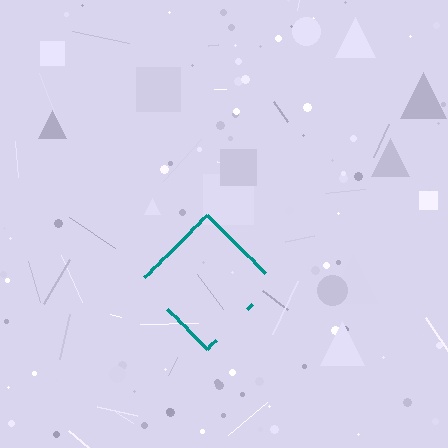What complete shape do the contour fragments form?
The contour fragments form a diamond.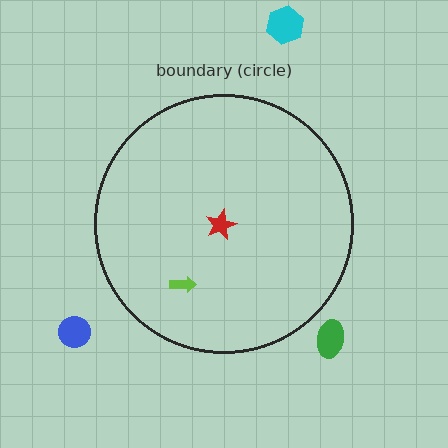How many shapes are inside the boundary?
2 inside, 3 outside.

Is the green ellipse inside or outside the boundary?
Outside.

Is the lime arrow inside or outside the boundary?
Inside.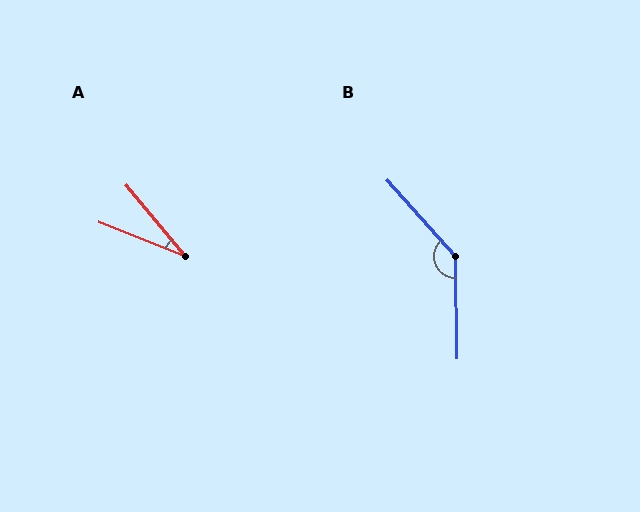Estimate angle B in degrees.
Approximately 139 degrees.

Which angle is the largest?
B, at approximately 139 degrees.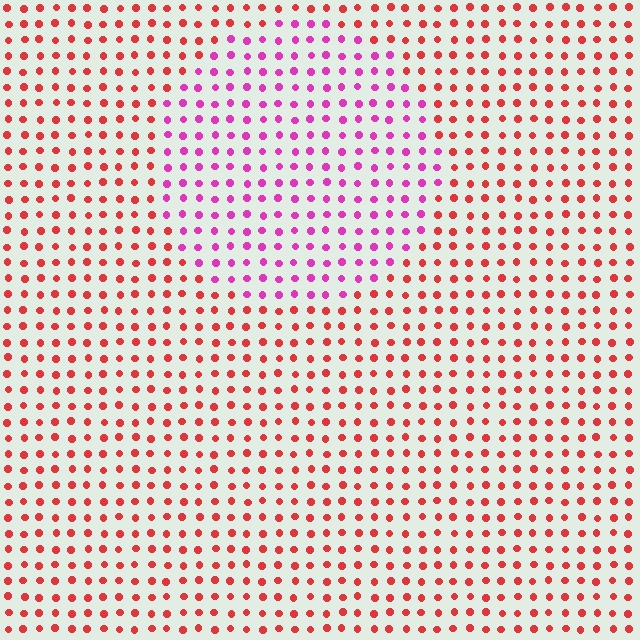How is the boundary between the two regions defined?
The boundary is defined purely by a slight shift in hue (about 45 degrees). Spacing, size, and orientation are identical on both sides.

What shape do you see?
I see a circle.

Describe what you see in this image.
The image is filled with small red elements in a uniform arrangement. A circle-shaped region is visible where the elements are tinted to a slightly different hue, forming a subtle color boundary.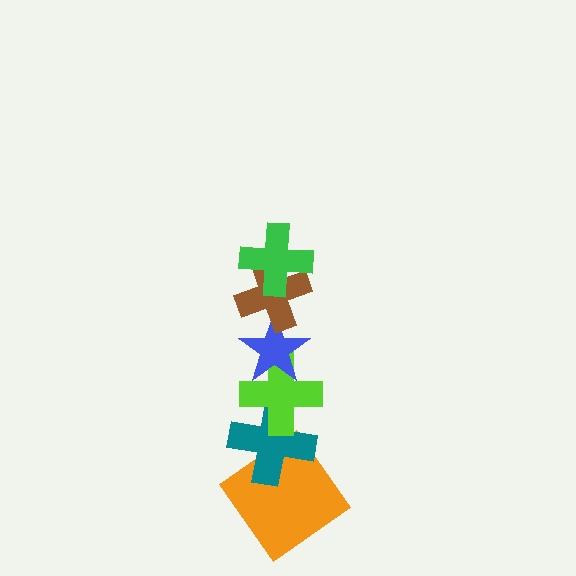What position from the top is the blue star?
The blue star is 3rd from the top.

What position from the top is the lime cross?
The lime cross is 4th from the top.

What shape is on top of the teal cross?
The lime cross is on top of the teal cross.